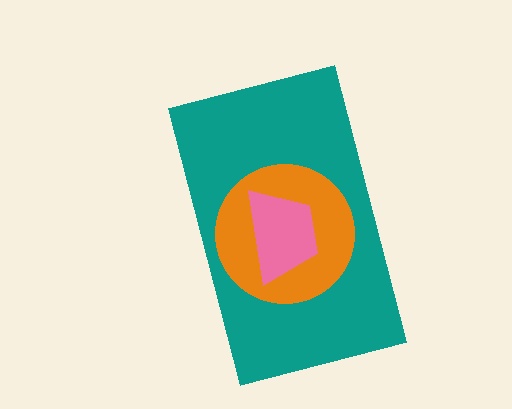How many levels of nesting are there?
3.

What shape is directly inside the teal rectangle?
The orange circle.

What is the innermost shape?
The pink trapezoid.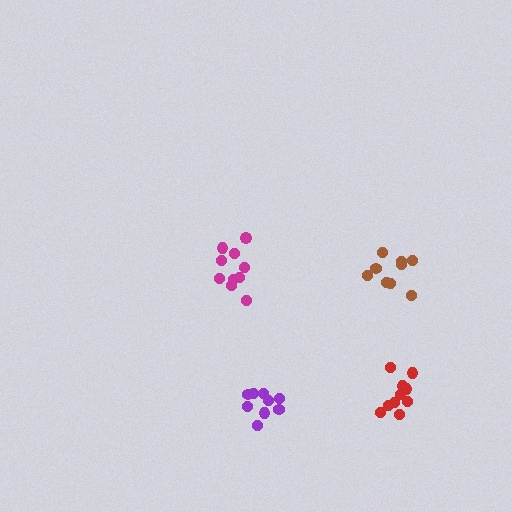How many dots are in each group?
Group 1: 11 dots, Group 2: 9 dots, Group 3: 9 dots, Group 4: 10 dots (39 total).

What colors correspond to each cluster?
The clusters are colored: red, brown, purple, magenta.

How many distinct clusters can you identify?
There are 4 distinct clusters.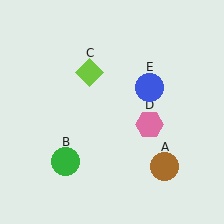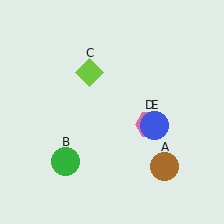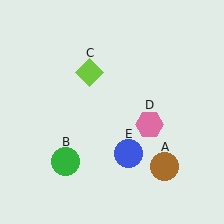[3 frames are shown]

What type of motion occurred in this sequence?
The blue circle (object E) rotated clockwise around the center of the scene.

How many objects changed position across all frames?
1 object changed position: blue circle (object E).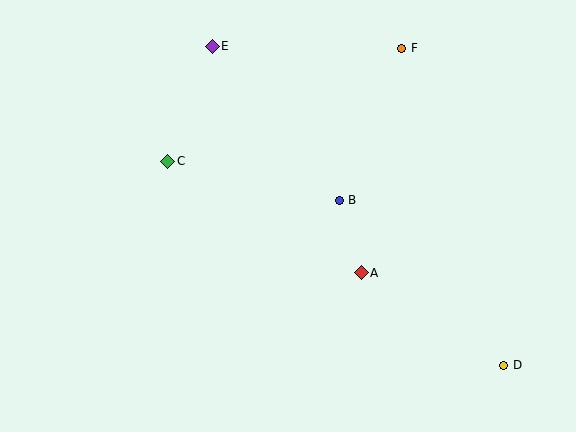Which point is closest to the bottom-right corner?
Point D is closest to the bottom-right corner.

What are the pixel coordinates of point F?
Point F is at (402, 48).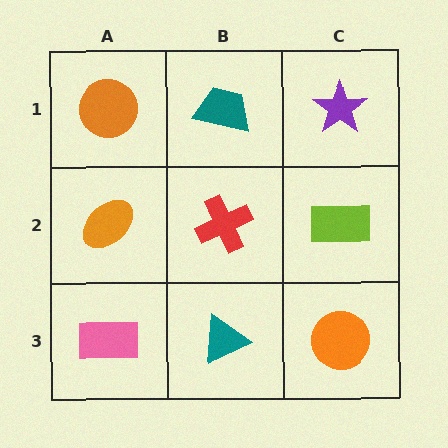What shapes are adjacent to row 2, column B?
A teal trapezoid (row 1, column B), a teal triangle (row 3, column B), an orange ellipse (row 2, column A), a lime rectangle (row 2, column C).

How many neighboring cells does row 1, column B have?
3.